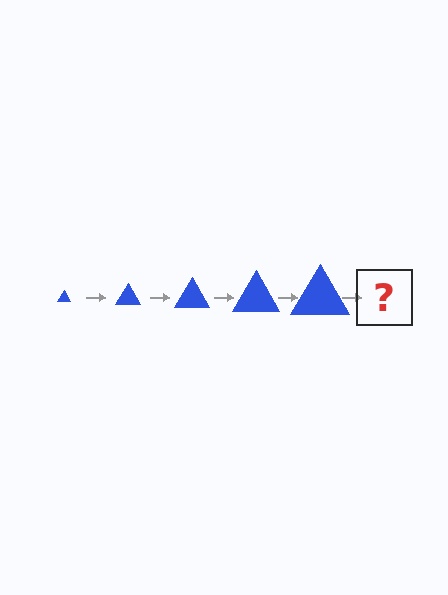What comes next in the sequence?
The next element should be a blue triangle, larger than the previous one.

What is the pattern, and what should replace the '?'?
The pattern is that the triangle gets progressively larger each step. The '?' should be a blue triangle, larger than the previous one.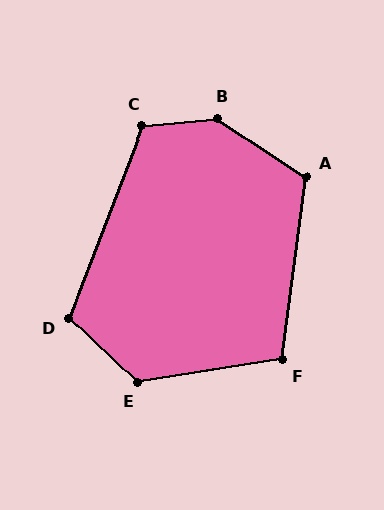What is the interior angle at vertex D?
Approximately 112 degrees (obtuse).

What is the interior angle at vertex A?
Approximately 116 degrees (obtuse).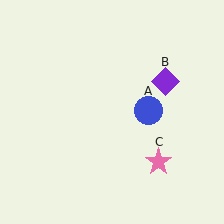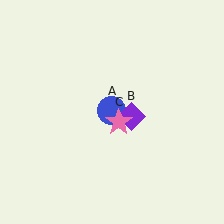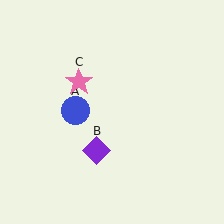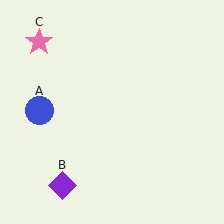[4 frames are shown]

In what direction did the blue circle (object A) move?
The blue circle (object A) moved left.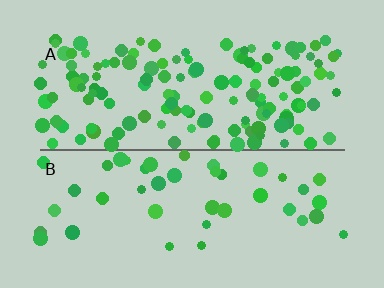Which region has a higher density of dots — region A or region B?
A (the top).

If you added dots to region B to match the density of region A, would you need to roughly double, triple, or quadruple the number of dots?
Approximately triple.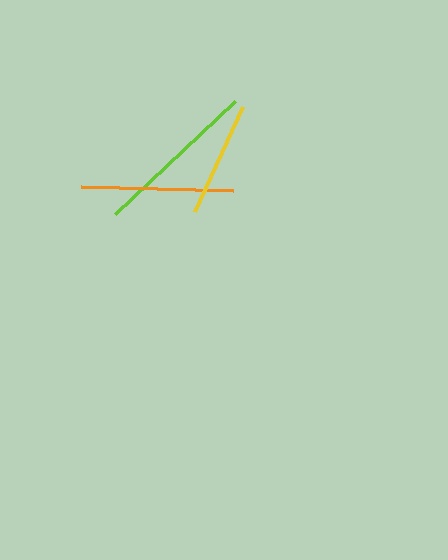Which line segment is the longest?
The lime line is the longest at approximately 165 pixels.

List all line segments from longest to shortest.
From longest to shortest: lime, orange, yellow.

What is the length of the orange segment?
The orange segment is approximately 152 pixels long.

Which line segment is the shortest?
The yellow line is the shortest at approximately 115 pixels.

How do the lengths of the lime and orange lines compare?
The lime and orange lines are approximately the same length.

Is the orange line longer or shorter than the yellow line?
The orange line is longer than the yellow line.